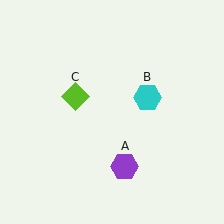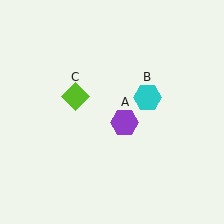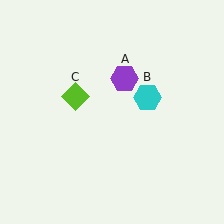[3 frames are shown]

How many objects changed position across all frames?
1 object changed position: purple hexagon (object A).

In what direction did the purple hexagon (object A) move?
The purple hexagon (object A) moved up.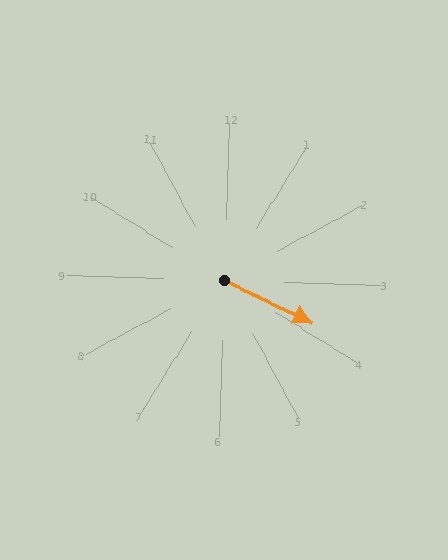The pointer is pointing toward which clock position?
Roughly 4 o'clock.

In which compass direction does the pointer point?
Southeast.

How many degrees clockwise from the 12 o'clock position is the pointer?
Approximately 114 degrees.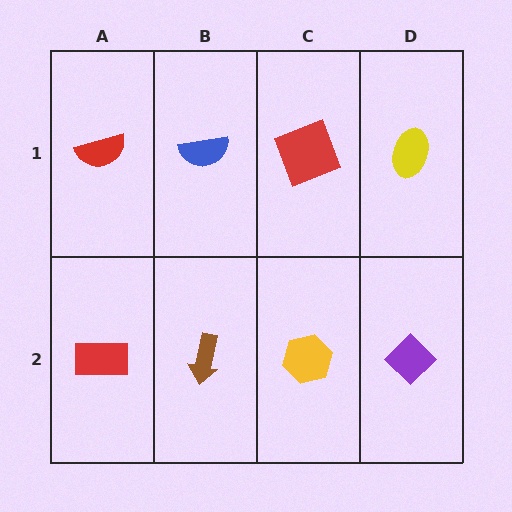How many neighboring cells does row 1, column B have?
3.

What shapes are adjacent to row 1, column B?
A brown arrow (row 2, column B), a red semicircle (row 1, column A), a red square (row 1, column C).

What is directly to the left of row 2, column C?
A brown arrow.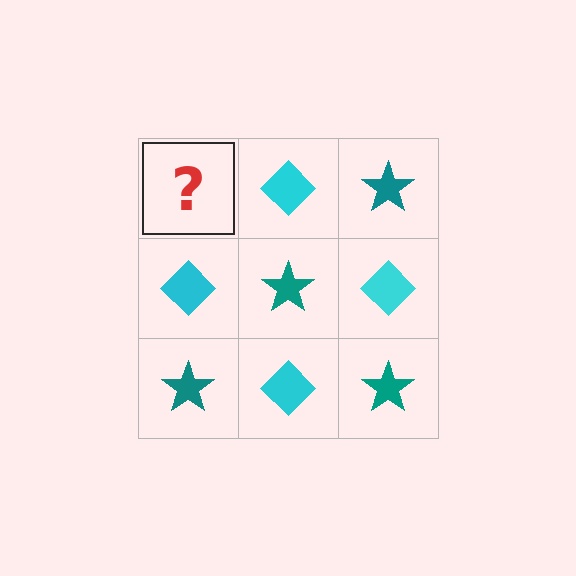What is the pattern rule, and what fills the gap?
The rule is that it alternates teal star and cyan diamond in a checkerboard pattern. The gap should be filled with a teal star.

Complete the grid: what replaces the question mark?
The question mark should be replaced with a teal star.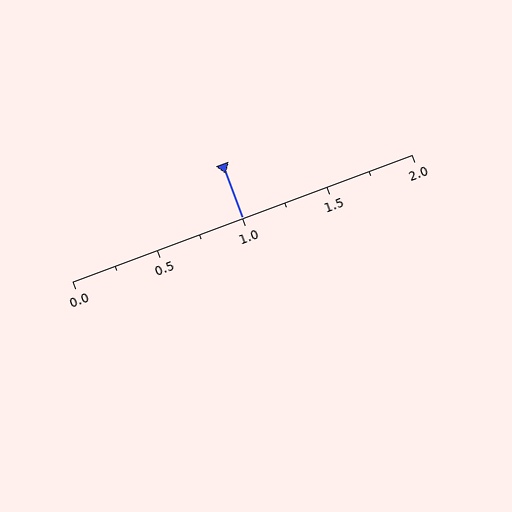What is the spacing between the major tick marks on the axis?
The major ticks are spaced 0.5 apart.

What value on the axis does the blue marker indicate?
The marker indicates approximately 1.